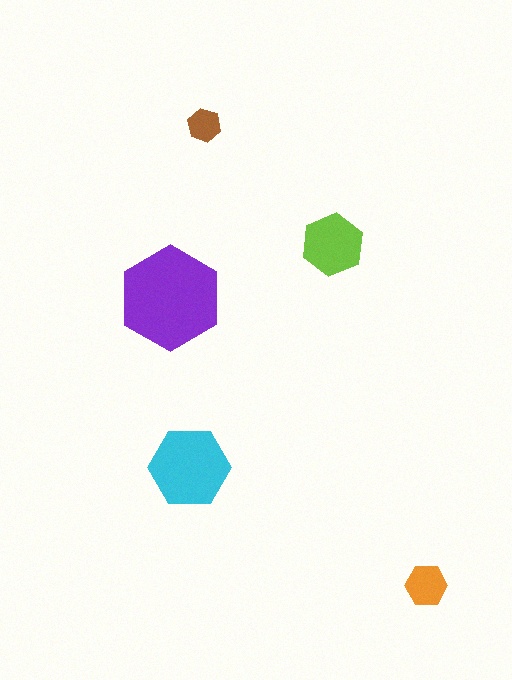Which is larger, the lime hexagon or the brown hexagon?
The lime one.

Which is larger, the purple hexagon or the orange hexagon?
The purple one.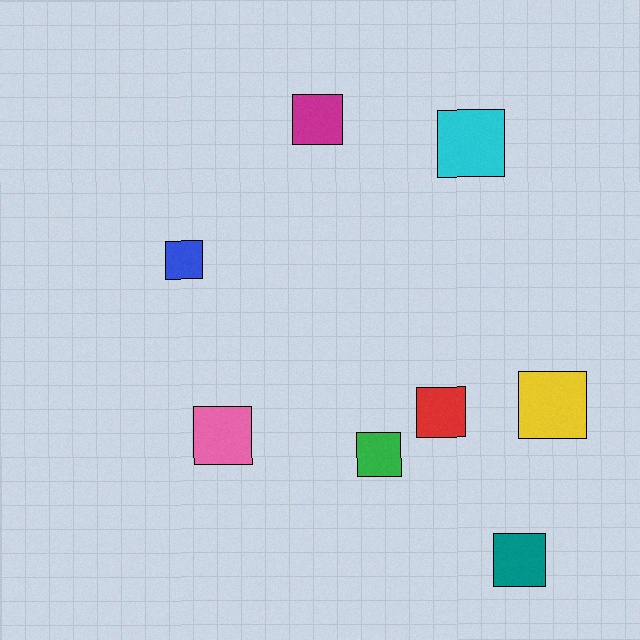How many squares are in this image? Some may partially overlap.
There are 8 squares.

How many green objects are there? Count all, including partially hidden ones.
There is 1 green object.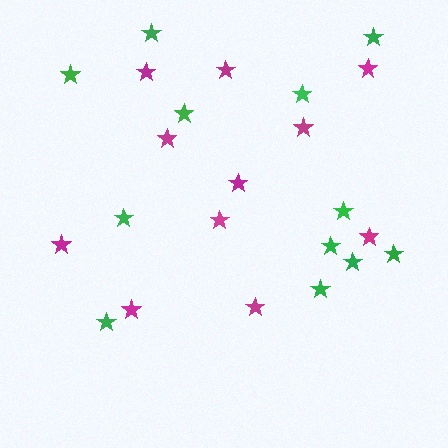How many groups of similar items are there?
There are 2 groups: one group of magenta stars (11) and one group of green stars (12).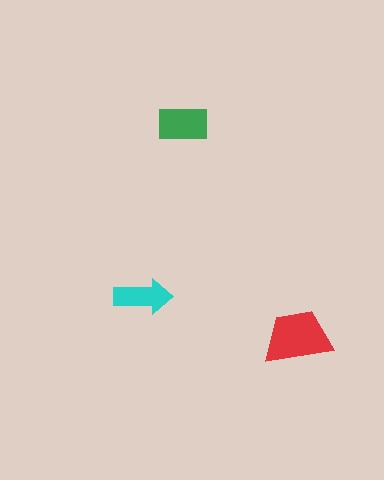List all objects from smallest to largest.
The cyan arrow, the green rectangle, the red trapezoid.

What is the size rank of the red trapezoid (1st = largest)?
1st.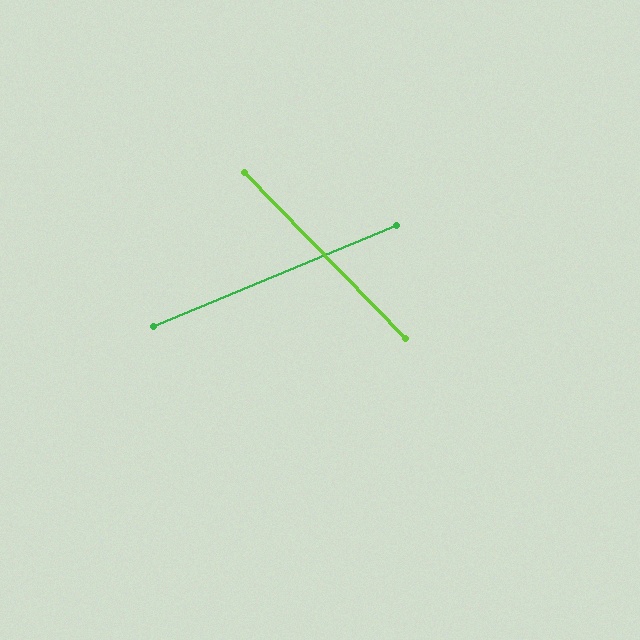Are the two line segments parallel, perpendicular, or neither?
Neither parallel nor perpendicular — they differ by about 68°.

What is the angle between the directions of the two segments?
Approximately 68 degrees.